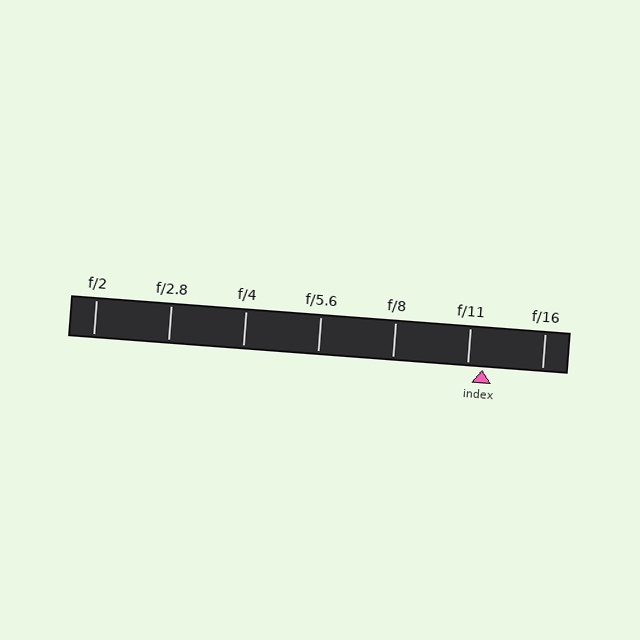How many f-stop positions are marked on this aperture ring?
There are 7 f-stop positions marked.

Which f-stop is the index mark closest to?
The index mark is closest to f/11.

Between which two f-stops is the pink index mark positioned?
The index mark is between f/11 and f/16.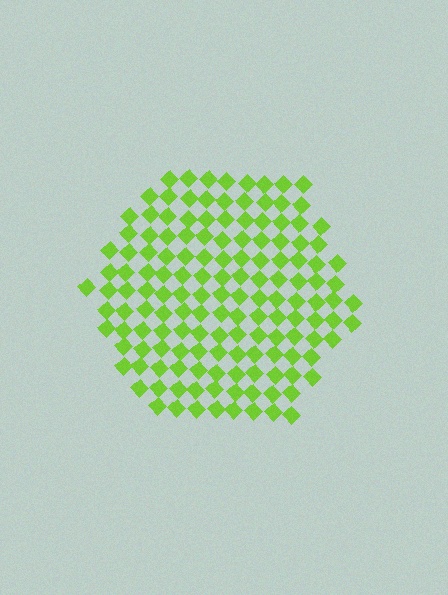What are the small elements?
The small elements are diamonds.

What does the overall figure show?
The overall figure shows a hexagon.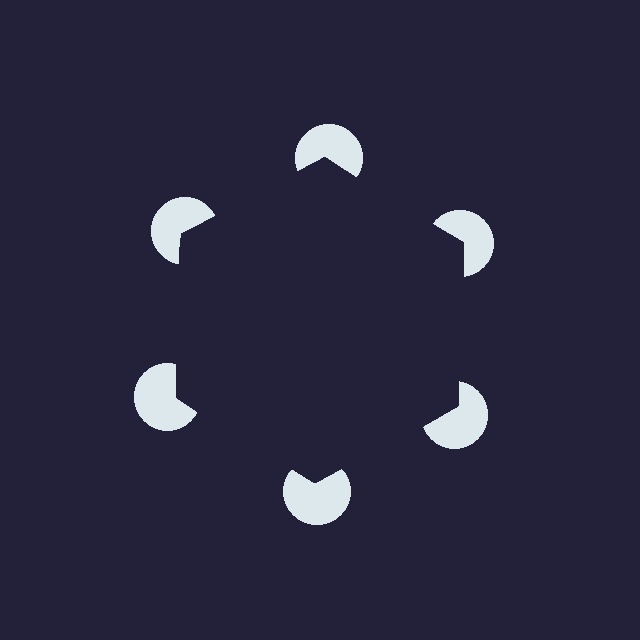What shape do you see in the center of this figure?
An illusory hexagon — its edges are inferred from the aligned wedge cuts in the pac-man discs, not physically drawn.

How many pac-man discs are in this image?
There are 6 — one at each vertex of the illusory hexagon.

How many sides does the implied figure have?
6 sides.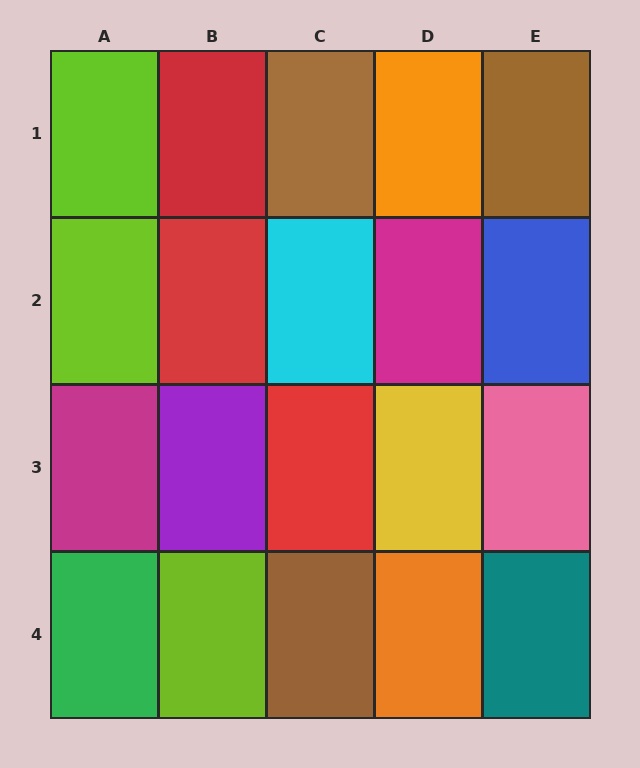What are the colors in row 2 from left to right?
Lime, red, cyan, magenta, blue.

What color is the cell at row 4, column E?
Teal.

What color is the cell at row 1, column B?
Red.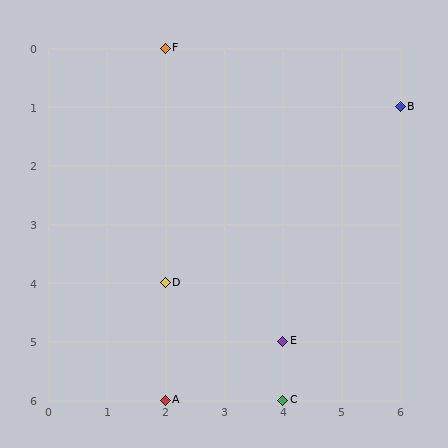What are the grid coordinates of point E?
Point E is at grid coordinates (4, 5).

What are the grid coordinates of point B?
Point B is at grid coordinates (6, 1).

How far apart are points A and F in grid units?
Points A and F are 6 rows apart.